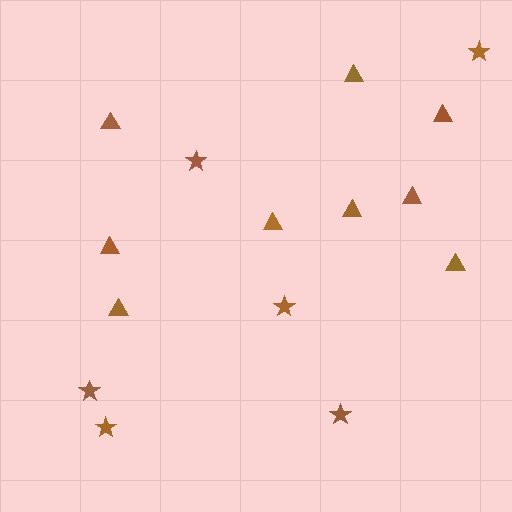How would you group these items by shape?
There are 2 groups: one group of triangles (9) and one group of stars (6).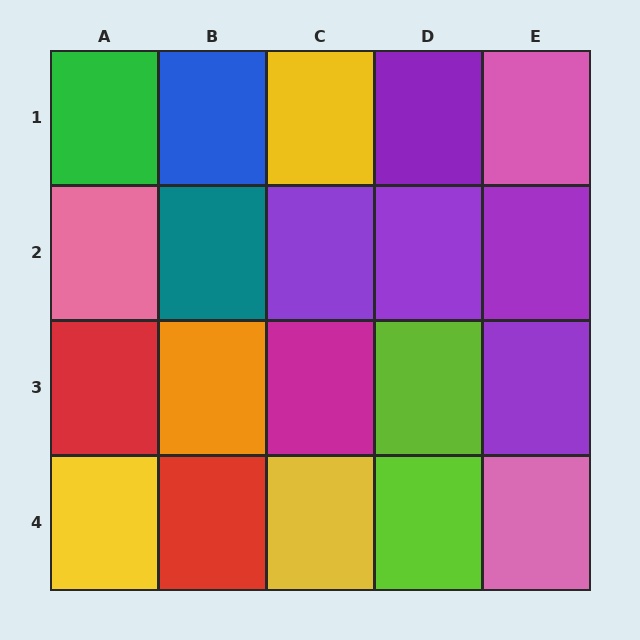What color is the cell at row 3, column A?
Red.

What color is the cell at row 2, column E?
Purple.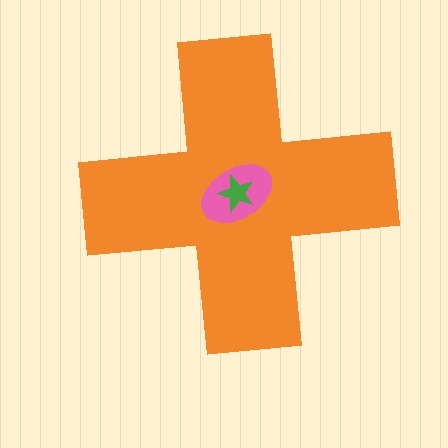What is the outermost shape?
The orange cross.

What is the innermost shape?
The green star.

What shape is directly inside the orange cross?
The pink ellipse.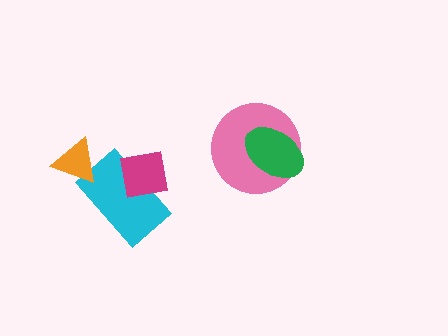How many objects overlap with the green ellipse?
1 object overlaps with the green ellipse.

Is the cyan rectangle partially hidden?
Yes, it is partially covered by another shape.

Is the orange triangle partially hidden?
No, no other shape covers it.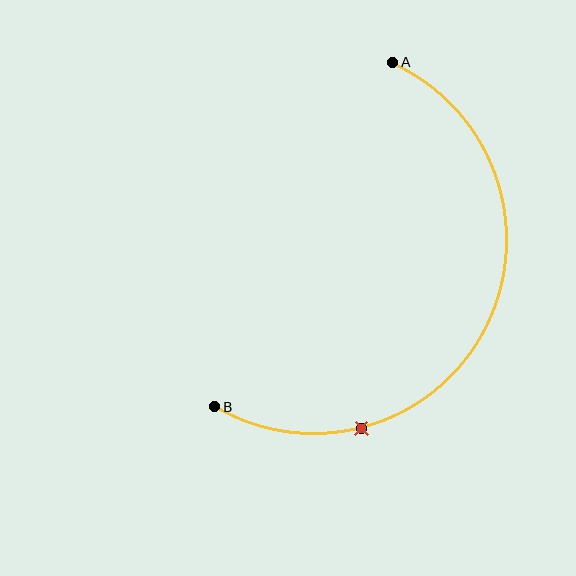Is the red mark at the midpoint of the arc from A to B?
No. The red mark lies on the arc but is closer to endpoint B. The arc midpoint would be at the point on the curve equidistant along the arc from both A and B.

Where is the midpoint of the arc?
The arc midpoint is the point on the curve farthest from the straight line joining A and B. It sits to the right of that line.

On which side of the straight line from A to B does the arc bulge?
The arc bulges to the right of the straight line connecting A and B.